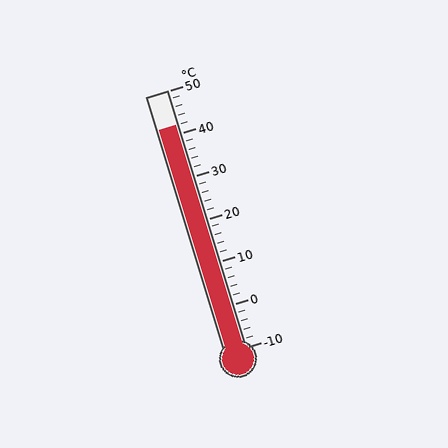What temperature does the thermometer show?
The thermometer shows approximately 42°C.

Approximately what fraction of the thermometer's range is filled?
The thermometer is filled to approximately 85% of its range.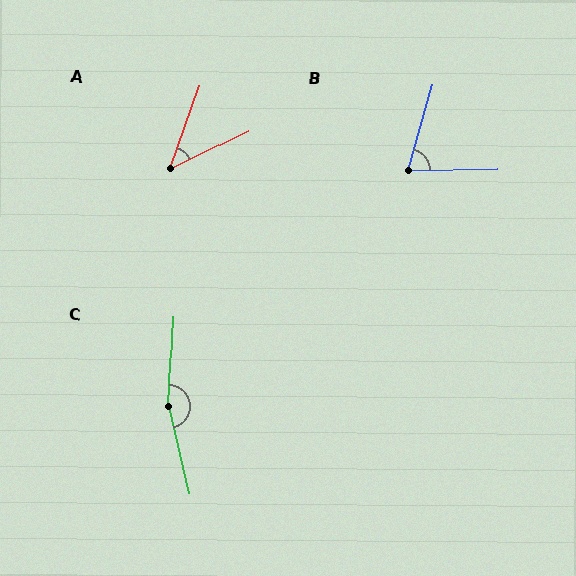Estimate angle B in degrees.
Approximately 73 degrees.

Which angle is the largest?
C, at approximately 164 degrees.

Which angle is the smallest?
A, at approximately 45 degrees.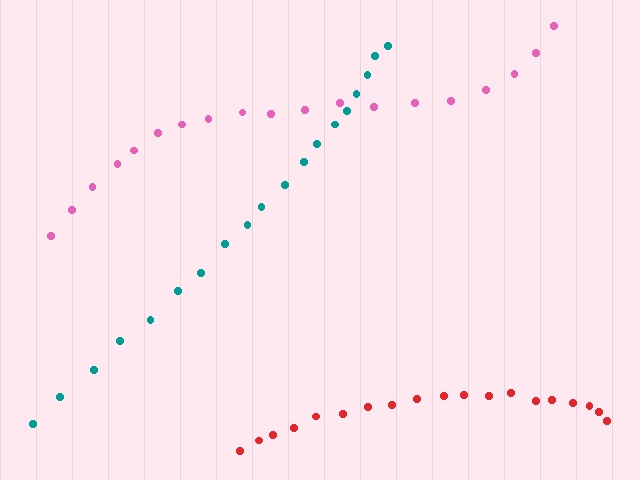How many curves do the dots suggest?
There are 3 distinct paths.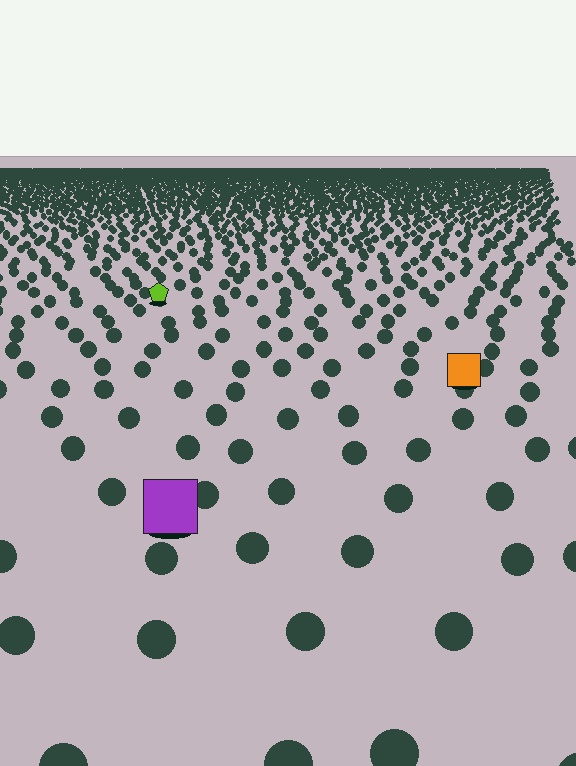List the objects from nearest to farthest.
From nearest to farthest: the purple square, the orange square, the lime pentagon.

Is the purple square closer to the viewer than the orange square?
Yes. The purple square is closer — you can tell from the texture gradient: the ground texture is coarser near it.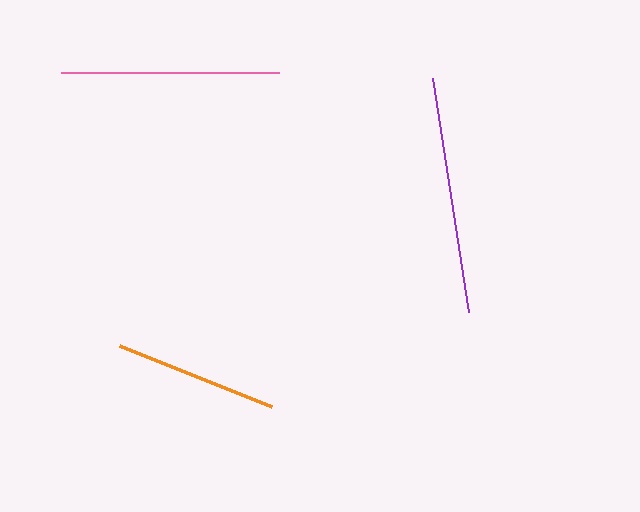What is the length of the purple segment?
The purple segment is approximately 237 pixels long.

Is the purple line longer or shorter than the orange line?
The purple line is longer than the orange line.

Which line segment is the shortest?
The orange line is the shortest at approximately 164 pixels.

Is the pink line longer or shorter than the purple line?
The purple line is longer than the pink line.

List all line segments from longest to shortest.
From longest to shortest: purple, pink, orange.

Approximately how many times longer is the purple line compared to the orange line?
The purple line is approximately 1.4 times the length of the orange line.